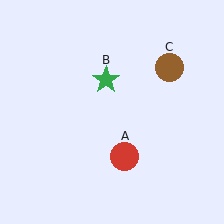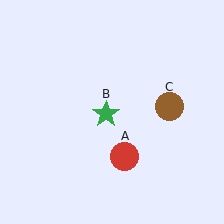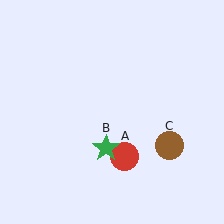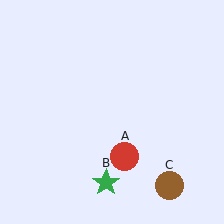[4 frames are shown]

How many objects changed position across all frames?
2 objects changed position: green star (object B), brown circle (object C).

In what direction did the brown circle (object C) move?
The brown circle (object C) moved down.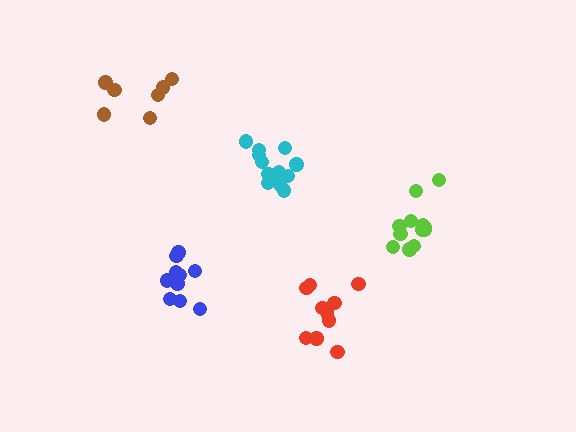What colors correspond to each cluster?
The clusters are colored: lime, blue, cyan, brown, red.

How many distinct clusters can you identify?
There are 5 distinct clusters.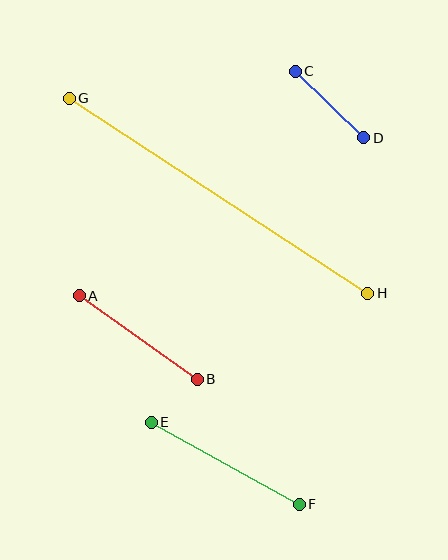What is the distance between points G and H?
The distance is approximately 356 pixels.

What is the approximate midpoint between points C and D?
The midpoint is at approximately (330, 105) pixels.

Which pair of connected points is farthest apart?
Points G and H are farthest apart.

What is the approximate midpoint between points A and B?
The midpoint is at approximately (138, 338) pixels.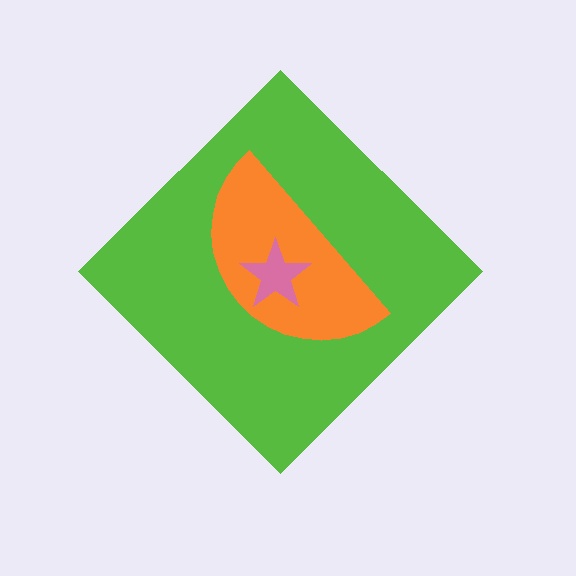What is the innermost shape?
The pink star.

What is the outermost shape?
The lime diamond.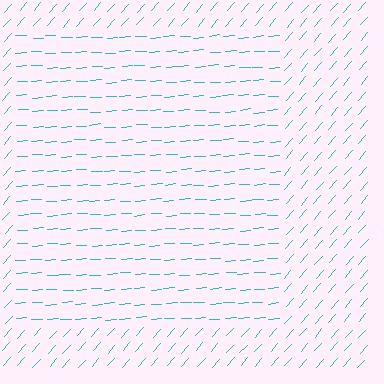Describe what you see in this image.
The image is filled with small cyan line segments. A rectangle region in the image has lines oriented differently from the surrounding lines, creating a visible texture boundary.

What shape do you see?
I see a rectangle.